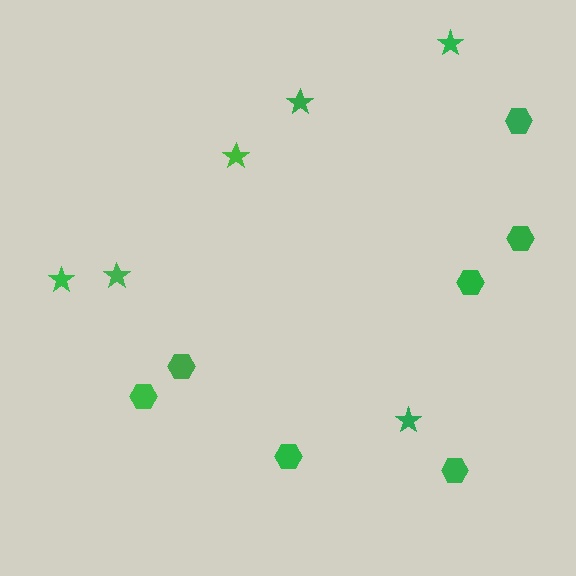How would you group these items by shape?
There are 2 groups: one group of hexagons (7) and one group of stars (6).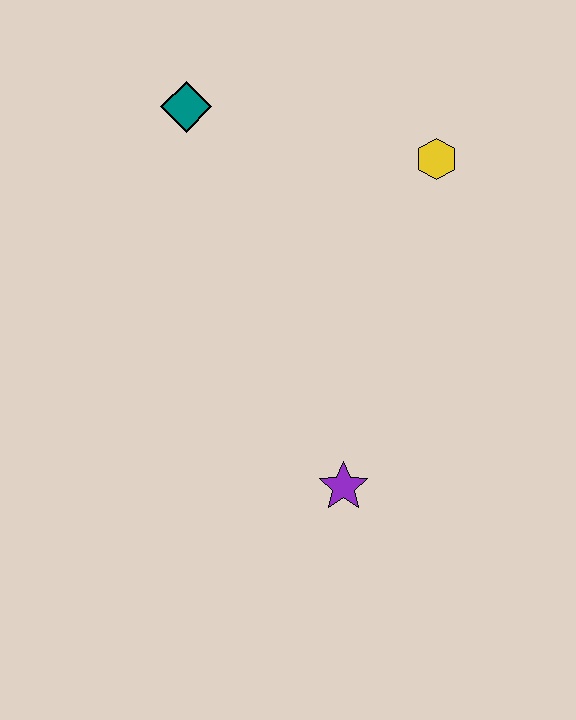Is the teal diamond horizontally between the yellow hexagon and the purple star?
No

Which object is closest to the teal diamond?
The yellow hexagon is closest to the teal diamond.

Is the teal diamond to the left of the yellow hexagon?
Yes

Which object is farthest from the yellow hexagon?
The purple star is farthest from the yellow hexagon.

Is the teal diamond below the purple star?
No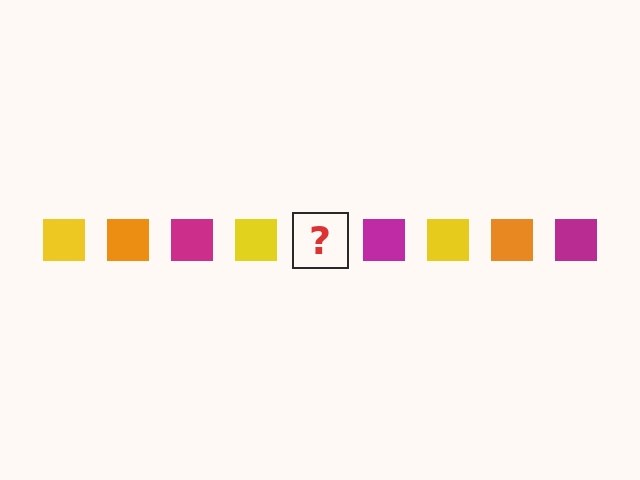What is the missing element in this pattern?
The missing element is an orange square.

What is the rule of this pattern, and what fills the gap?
The rule is that the pattern cycles through yellow, orange, magenta squares. The gap should be filled with an orange square.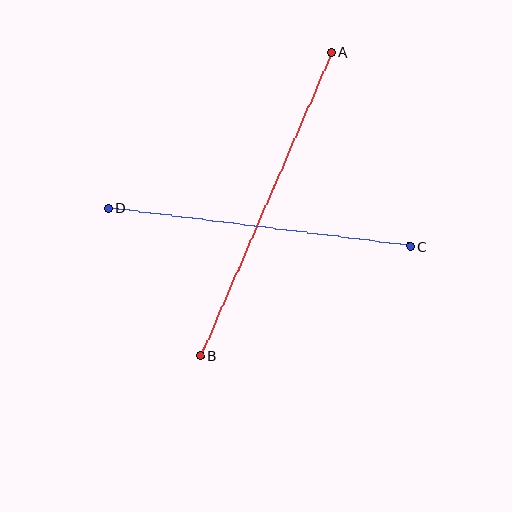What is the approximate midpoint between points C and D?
The midpoint is at approximately (260, 227) pixels.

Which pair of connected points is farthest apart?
Points A and B are farthest apart.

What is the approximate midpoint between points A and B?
The midpoint is at approximately (266, 204) pixels.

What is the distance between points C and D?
The distance is approximately 304 pixels.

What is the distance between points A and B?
The distance is approximately 331 pixels.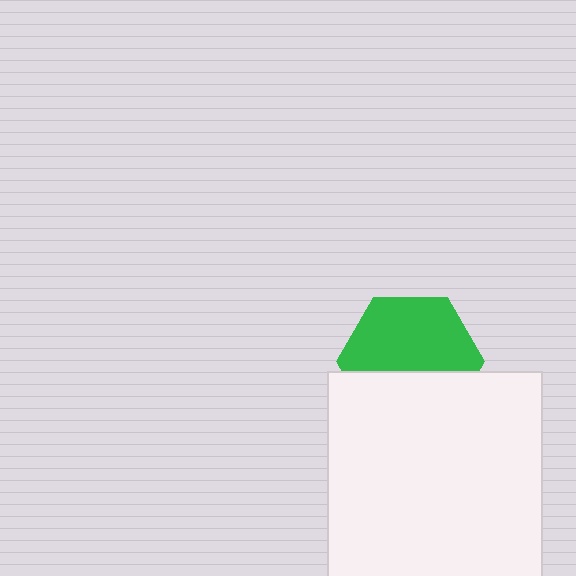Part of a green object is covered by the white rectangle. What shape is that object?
It is a hexagon.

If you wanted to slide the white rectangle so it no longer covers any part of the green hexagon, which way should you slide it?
Slide it down — that is the most direct way to separate the two shapes.